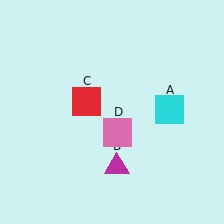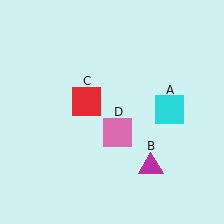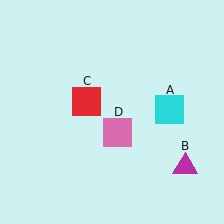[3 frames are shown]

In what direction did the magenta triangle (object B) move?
The magenta triangle (object B) moved right.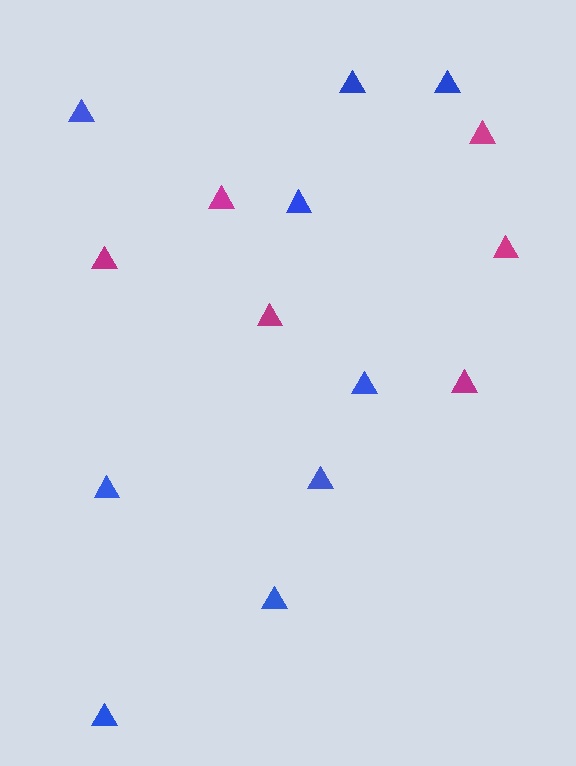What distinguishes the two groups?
There are 2 groups: one group of magenta triangles (6) and one group of blue triangles (9).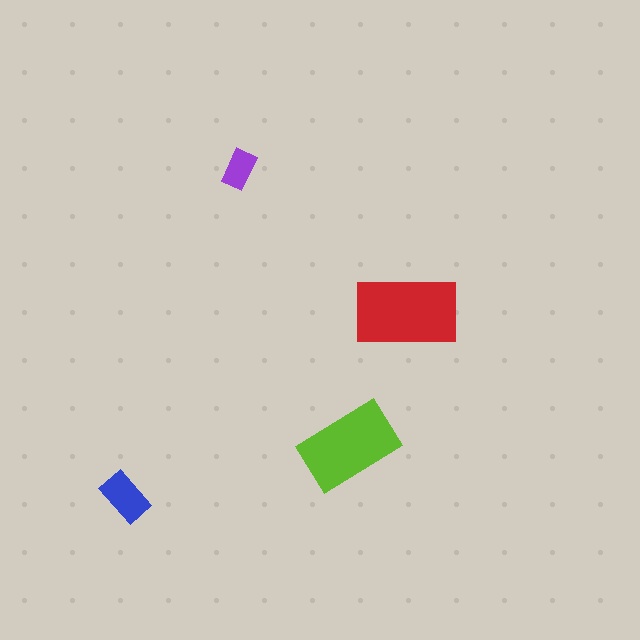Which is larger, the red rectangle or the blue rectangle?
The red one.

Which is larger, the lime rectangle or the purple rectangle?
The lime one.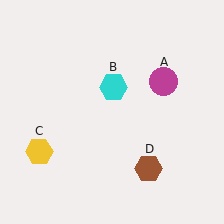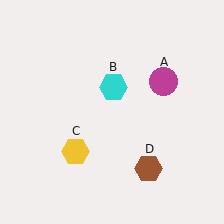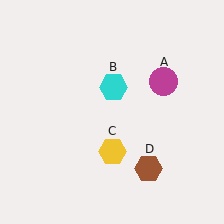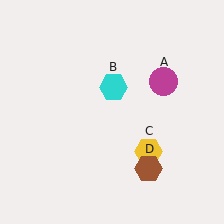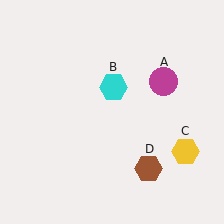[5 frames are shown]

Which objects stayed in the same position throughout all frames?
Magenta circle (object A) and cyan hexagon (object B) and brown hexagon (object D) remained stationary.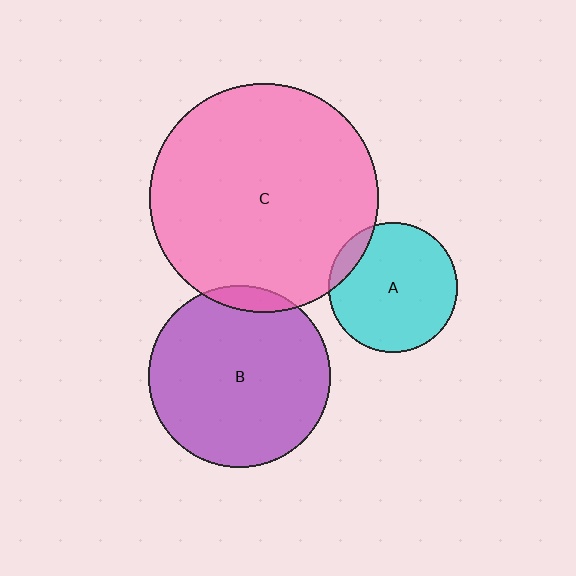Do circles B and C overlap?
Yes.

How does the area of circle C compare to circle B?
Approximately 1.6 times.